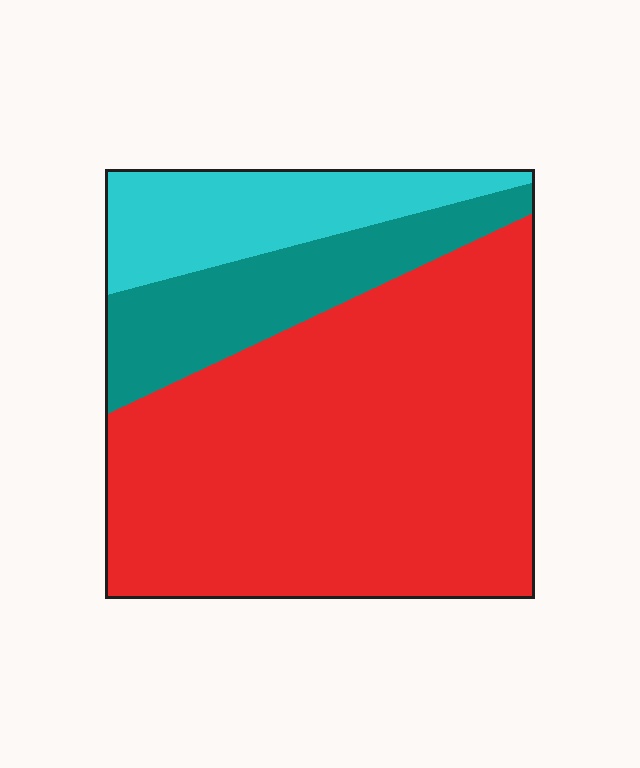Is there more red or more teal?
Red.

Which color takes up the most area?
Red, at roughly 65%.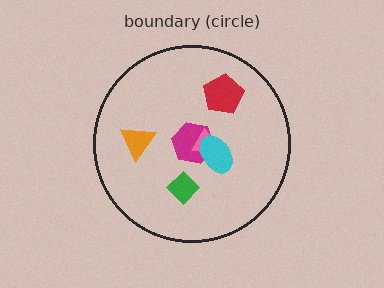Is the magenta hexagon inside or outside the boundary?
Inside.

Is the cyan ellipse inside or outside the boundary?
Inside.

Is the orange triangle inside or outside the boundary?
Inside.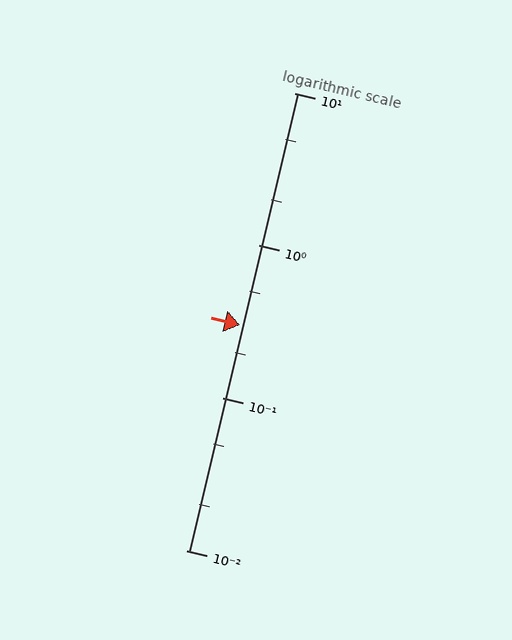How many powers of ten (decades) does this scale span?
The scale spans 3 decades, from 0.01 to 10.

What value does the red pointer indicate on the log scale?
The pointer indicates approximately 0.3.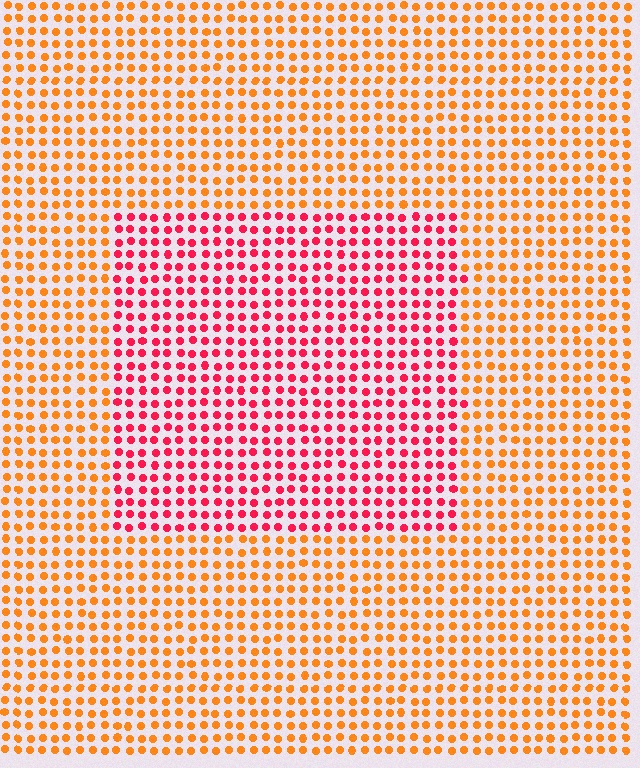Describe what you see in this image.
The image is filled with small orange elements in a uniform arrangement. A rectangle-shaped region is visible where the elements are tinted to a slightly different hue, forming a subtle color boundary.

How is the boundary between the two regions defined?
The boundary is defined purely by a slight shift in hue (about 44 degrees). Spacing, size, and orientation are identical on both sides.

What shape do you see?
I see a rectangle.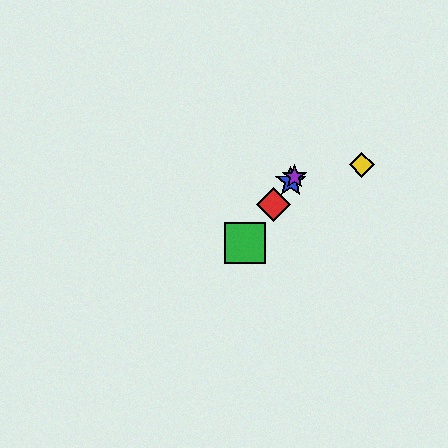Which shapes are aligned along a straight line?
The red diamond, the blue star, the green square, the purple star are aligned along a straight line.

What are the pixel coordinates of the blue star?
The blue star is at (291, 182).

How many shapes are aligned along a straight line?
4 shapes (the red diamond, the blue star, the green square, the purple star) are aligned along a straight line.